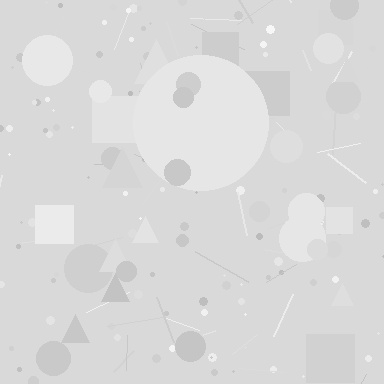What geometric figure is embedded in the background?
A circle is embedded in the background.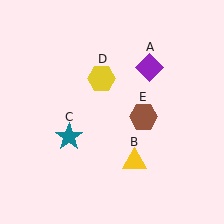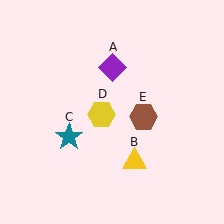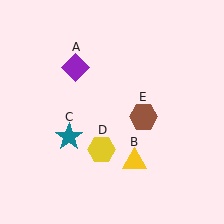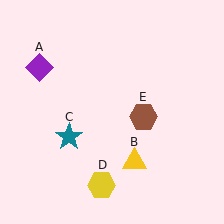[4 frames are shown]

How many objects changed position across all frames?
2 objects changed position: purple diamond (object A), yellow hexagon (object D).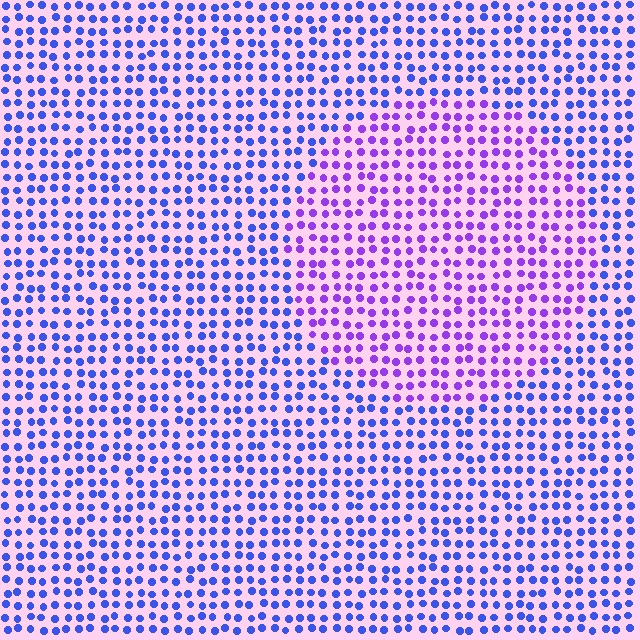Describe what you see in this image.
The image is filled with small blue elements in a uniform arrangement. A circle-shaped region is visible where the elements are tinted to a slightly different hue, forming a subtle color boundary.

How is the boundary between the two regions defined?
The boundary is defined purely by a slight shift in hue (about 40 degrees). Spacing, size, and orientation are identical on both sides.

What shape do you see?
I see a circle.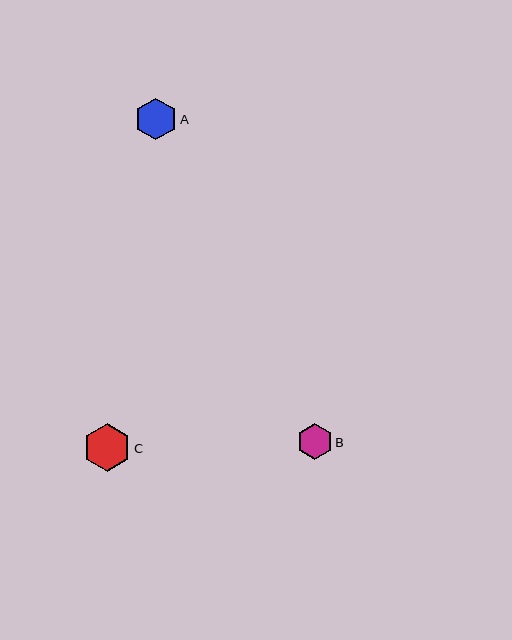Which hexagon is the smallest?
Hexagon B is the smallest with a size of approximately 36 pixels.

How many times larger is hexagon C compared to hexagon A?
Hexagon C is approximately 1.1 times the size of hexagon A.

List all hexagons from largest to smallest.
From largest to smallest: C, A, B.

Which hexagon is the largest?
Hexagon C is the largest with a size of approximately 48 pixels.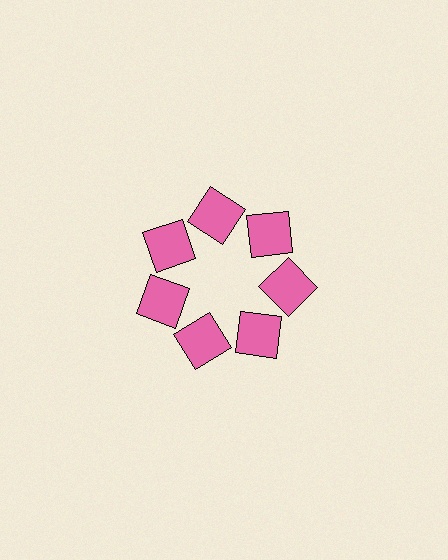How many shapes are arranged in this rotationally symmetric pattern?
There are 7 shapes, arranged in 7 groups of 1.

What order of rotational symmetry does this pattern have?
This pattern has 7-fold rotational symmetry.